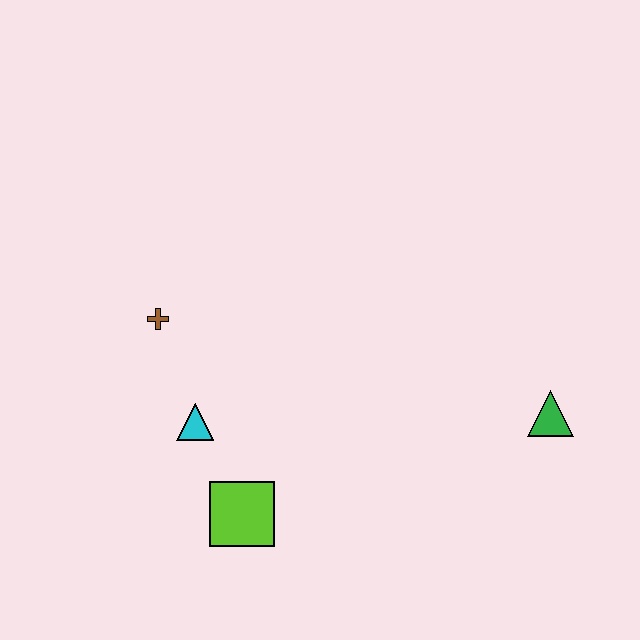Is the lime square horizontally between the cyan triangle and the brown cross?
No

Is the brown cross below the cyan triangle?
No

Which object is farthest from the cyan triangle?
The green triangle is farthest from the cyan triangle.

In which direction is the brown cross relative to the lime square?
The brown cross is above the lime square.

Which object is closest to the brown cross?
The cyan triangle is closest to the brown cross.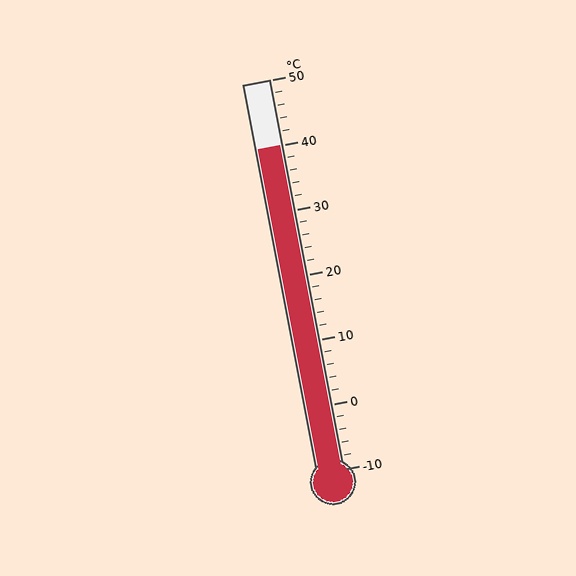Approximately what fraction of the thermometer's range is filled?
The thermometer is filled to approximately 85% of its range.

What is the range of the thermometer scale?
The thermometer scale ranges from -10°C to 50°C.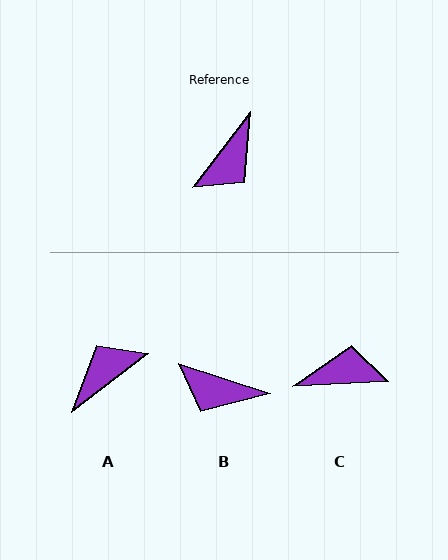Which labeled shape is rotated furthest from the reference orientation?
A, about 165 degrees away.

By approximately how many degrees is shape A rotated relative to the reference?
Approximately 165 degrees counter-clockwise.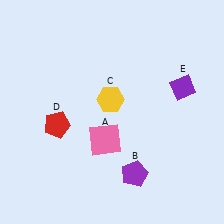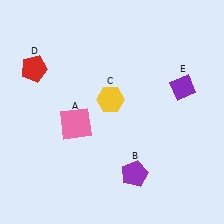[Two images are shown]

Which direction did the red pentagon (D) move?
The red pentagon (D) moved up.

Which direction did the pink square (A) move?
The pink square (A) moved left.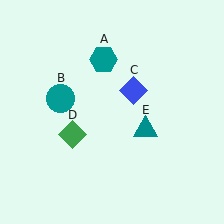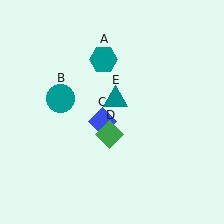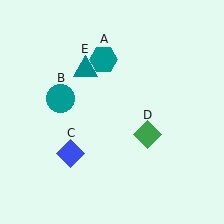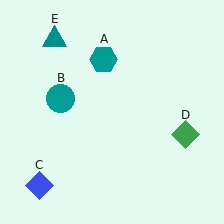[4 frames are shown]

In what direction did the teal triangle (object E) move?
The teal triangle (object E) moved up and to the left.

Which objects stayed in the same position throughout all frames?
Teal hexagon (object A) and teal circle (object B) remained stationary.